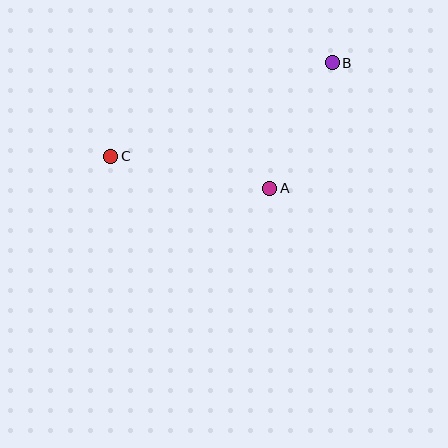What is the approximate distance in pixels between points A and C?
The distance between A and C is approximately 162 pixels.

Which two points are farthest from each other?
Points B and C are farthest from each other.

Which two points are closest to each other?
Points A and B are closest to each other.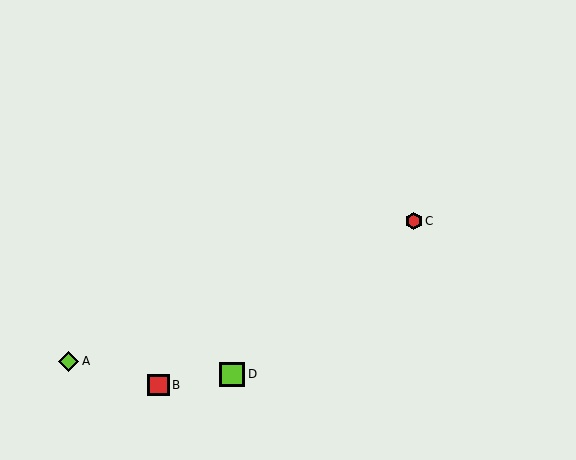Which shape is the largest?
The lime square (labeled D) is the largest.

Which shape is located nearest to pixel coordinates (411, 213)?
The red hexagon (labeled C) at (414, 221) is nearest to that location.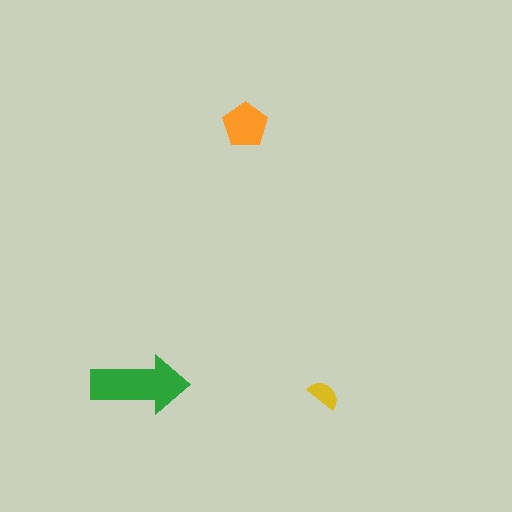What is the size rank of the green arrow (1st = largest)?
1st.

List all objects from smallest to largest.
The yellow semicircle, the orange pentagon, the green arrow.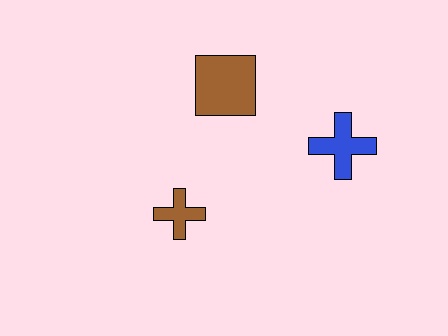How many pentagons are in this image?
There are no pentagons.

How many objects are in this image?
There are 3 objects.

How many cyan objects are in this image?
There are no cyan objects.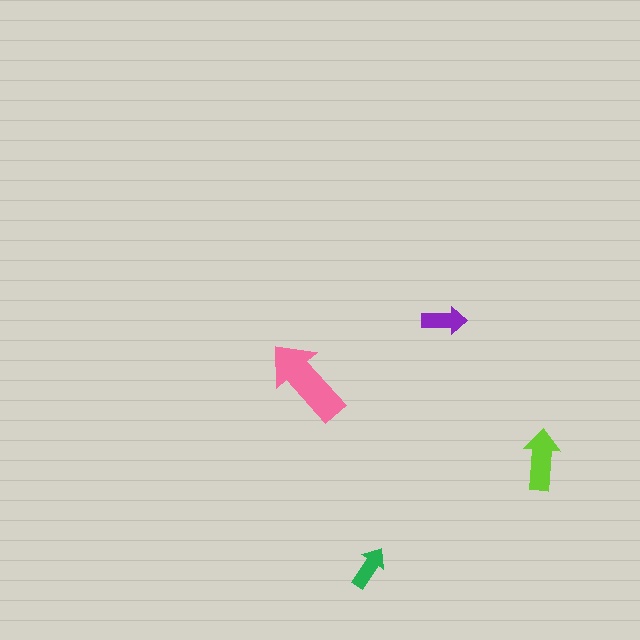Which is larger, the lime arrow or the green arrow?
The lime one.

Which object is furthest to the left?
The pink arrow is leftmost.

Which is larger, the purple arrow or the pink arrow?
The pink one.